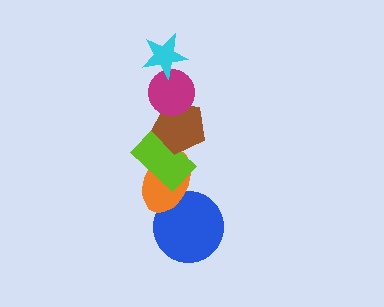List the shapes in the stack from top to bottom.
From top to bottom: the cyan star, the magenta circle, the brown pentagon, the lime rectangle, the orange ellipse, the blue circle.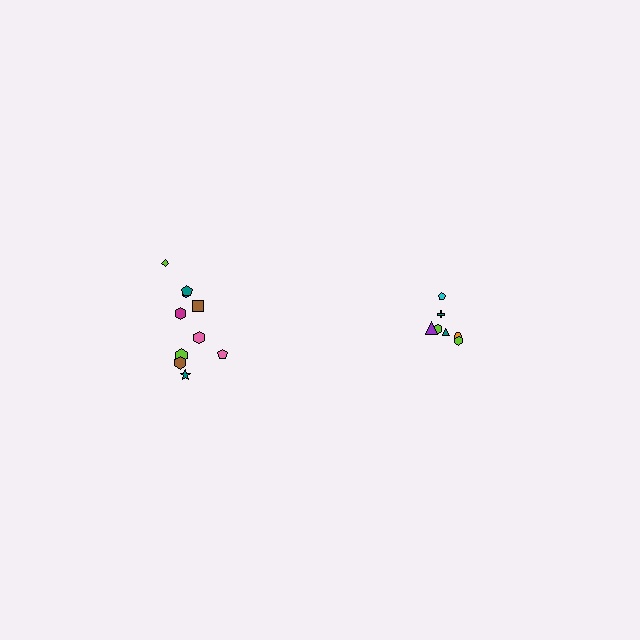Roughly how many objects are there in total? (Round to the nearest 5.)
Roughly 15 objects in total.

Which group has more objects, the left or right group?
The left group.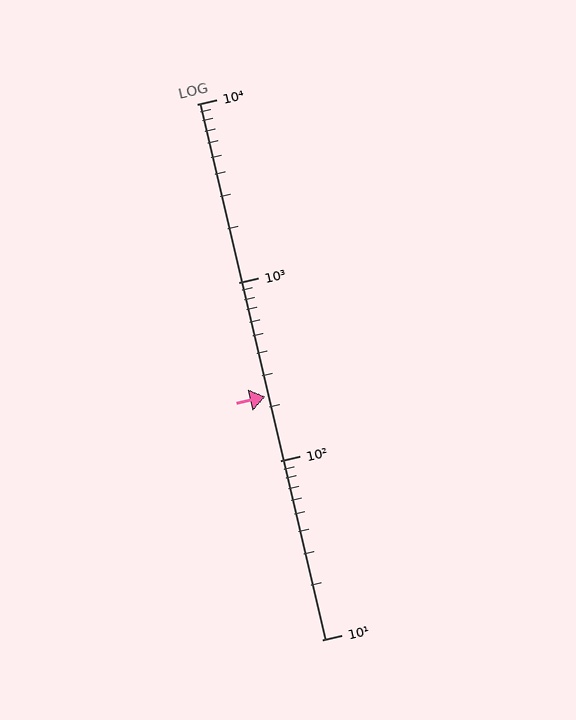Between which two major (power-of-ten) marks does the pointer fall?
The pointer is between 100 and 1000.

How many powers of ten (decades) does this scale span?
The scale spans 3 decades, from 10 to 10000.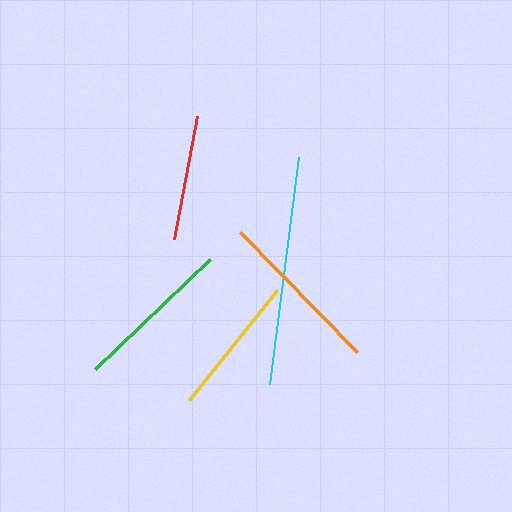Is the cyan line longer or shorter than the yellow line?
The cyan line is longer than the yellow line.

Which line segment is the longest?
The cyan line is the longest at approximately 229 pixels.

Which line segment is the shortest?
The red line is the shortest at approximately 125 pixels.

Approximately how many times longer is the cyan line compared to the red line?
The cyan line is approximately 1.8 times the length of the red line.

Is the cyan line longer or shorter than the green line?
The cyan line is longer than the green line.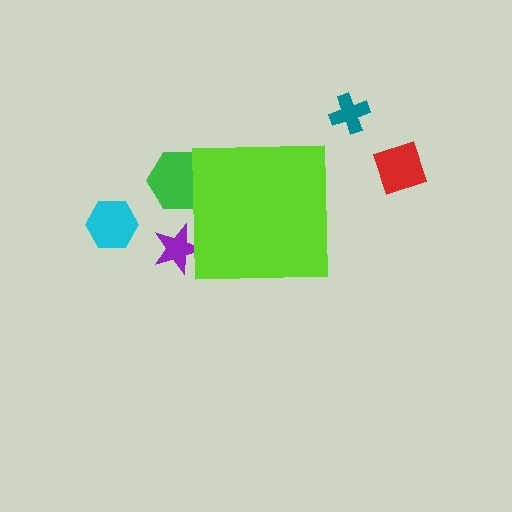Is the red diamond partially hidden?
No, the red diamond is fully visible.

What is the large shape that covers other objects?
A lime square.